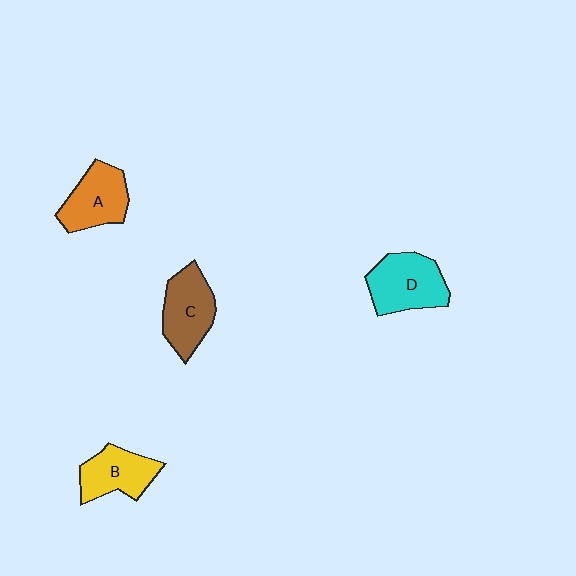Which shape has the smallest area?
Shape B (yellow).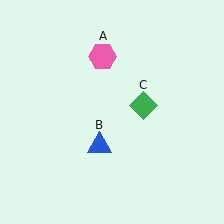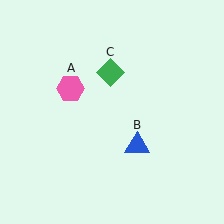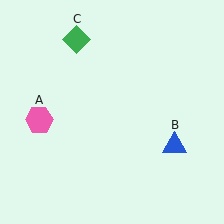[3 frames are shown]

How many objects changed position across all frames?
3 objects changed position: pink hexagon (object A), blue triangle (object B), green diamond (object C).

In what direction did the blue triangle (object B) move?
The blue triangle (object B) moved right.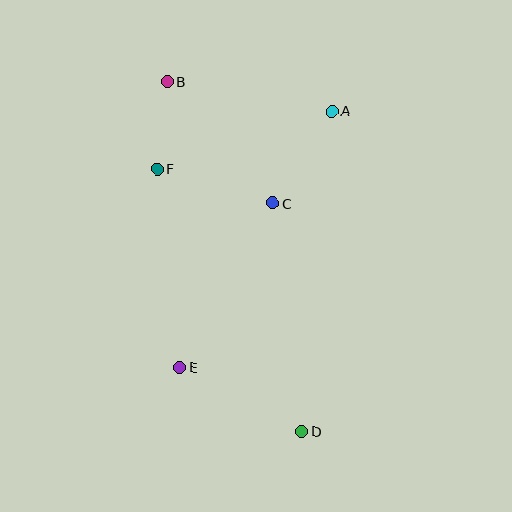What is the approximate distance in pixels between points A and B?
The distance between A and B is approximately 167 pixels.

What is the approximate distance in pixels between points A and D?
The distance between A and D is approximately 322 pixels.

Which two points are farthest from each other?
Points B and D are farthest from each other.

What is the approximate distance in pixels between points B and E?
The distance between B and E is approximately 286 pixels.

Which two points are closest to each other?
Points B and F are closest to each other.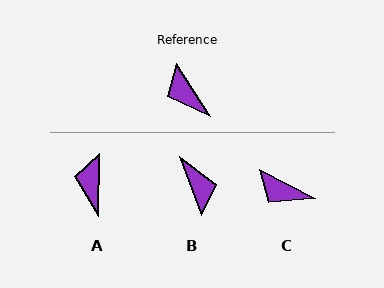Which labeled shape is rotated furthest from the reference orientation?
B, about 168 degrees away.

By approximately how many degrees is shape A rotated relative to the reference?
Approximately 34 degrees clockwise.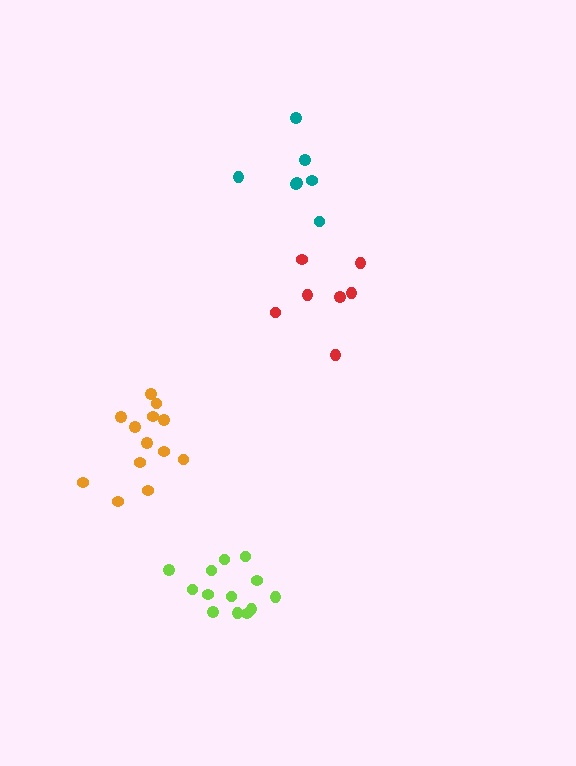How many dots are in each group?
Group 1: 13 dots, Group 2: 7 dots, Group 3: 13 dots, Group 4: 7 dots (40 total).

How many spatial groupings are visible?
There are 4 spatial groupings.